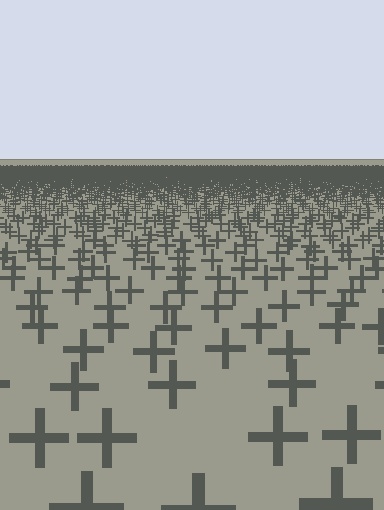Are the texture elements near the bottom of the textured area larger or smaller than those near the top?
Larger. Near the bottom, elements are closer to the viewer and appear at a bigger on-screen size.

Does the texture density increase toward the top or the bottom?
Density increases toward the top.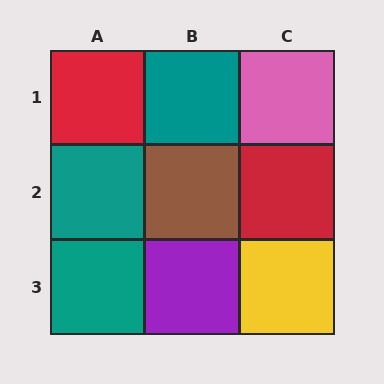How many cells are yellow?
1 cell is yellow.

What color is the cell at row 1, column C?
Pink.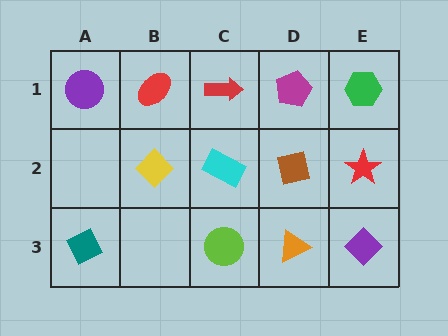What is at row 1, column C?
A red arrow.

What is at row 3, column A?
A teal diamond.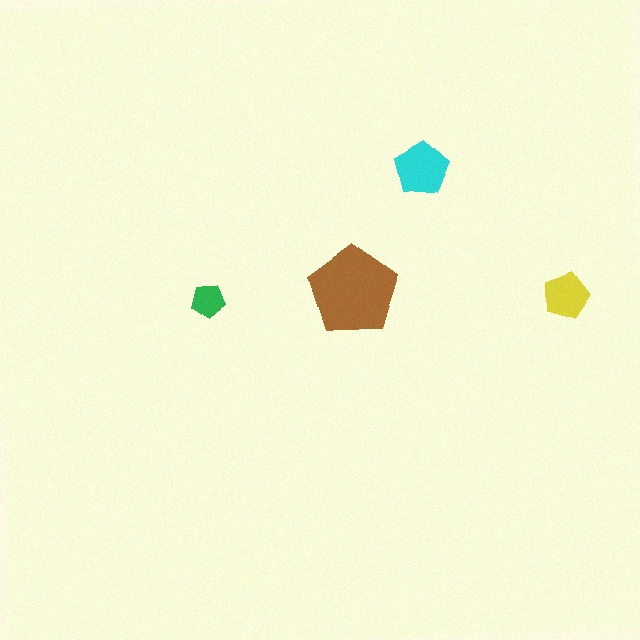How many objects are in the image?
There are 4 objects in the image.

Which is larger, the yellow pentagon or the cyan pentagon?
The cyan one.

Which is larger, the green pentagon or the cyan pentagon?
The cyan one.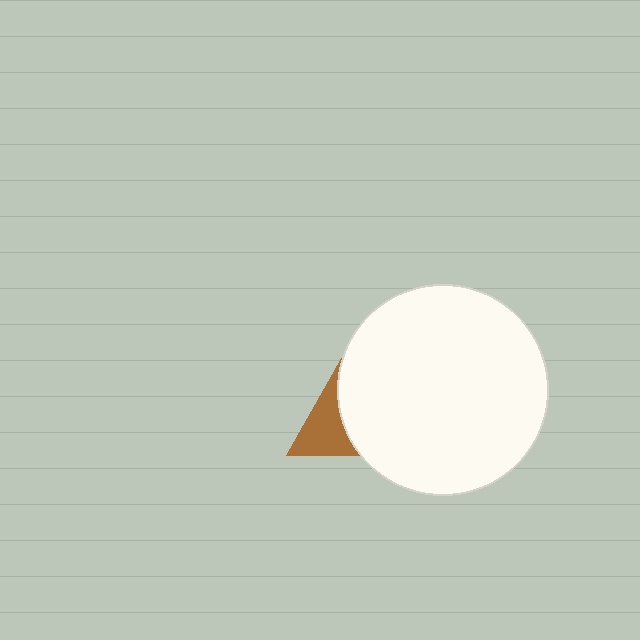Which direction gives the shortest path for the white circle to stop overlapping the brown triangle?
Moving right gives the shortest separation.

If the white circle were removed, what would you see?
You would see the complete brown triangle.